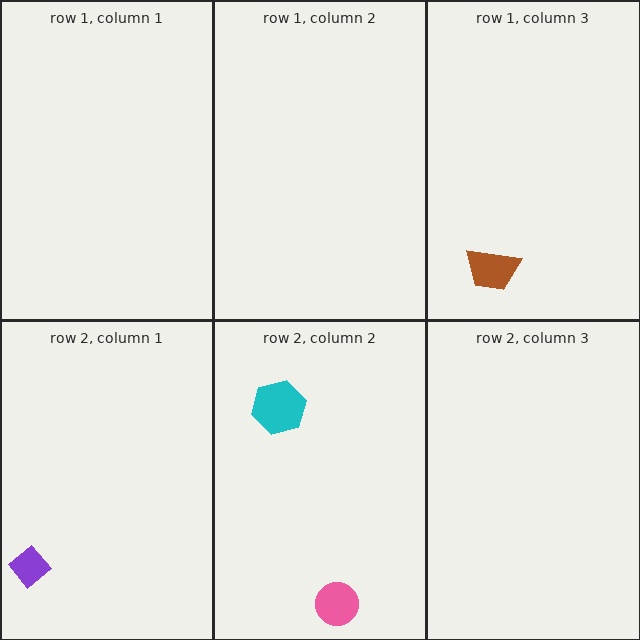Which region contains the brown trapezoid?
The row 1, column 3 region.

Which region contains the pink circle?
The row 2, column 2 region.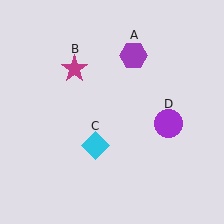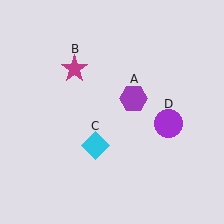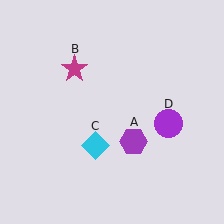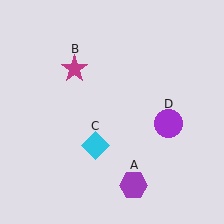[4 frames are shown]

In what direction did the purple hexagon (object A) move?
The purple hexagon (object A) moved down.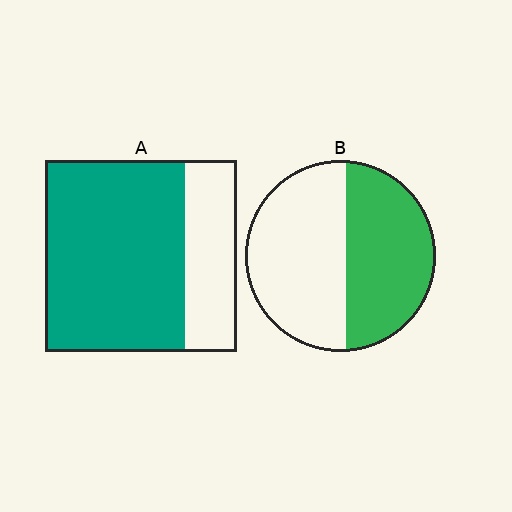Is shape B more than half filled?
Roughly half.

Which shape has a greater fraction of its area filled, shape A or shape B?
Shape A.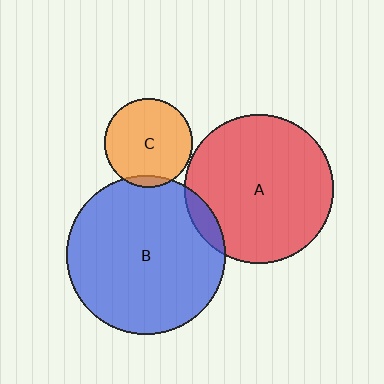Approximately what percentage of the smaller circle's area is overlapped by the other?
Approximately 5%.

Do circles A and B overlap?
Yes.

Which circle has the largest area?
Circle B (blue).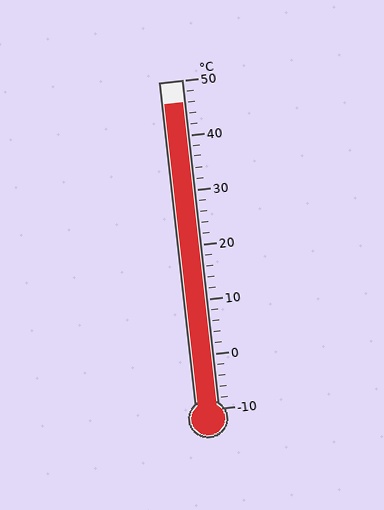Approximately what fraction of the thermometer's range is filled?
The thermometer is filled to approximately 95% of its range.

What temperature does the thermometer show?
The thermometer shows approximately 46°C.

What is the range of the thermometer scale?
The thermometer scale ranges from -10°C to 50°C.